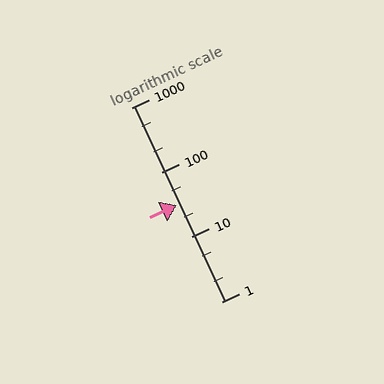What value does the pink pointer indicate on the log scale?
The pointer indicates approximately 31.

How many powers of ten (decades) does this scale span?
The scale spans 3 decades, from 1 to 1000.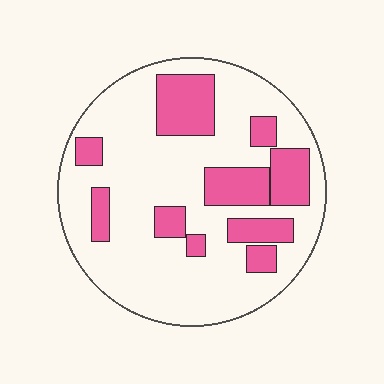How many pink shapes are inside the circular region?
10.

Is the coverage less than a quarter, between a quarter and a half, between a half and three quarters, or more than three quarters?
Between a quarter and a half.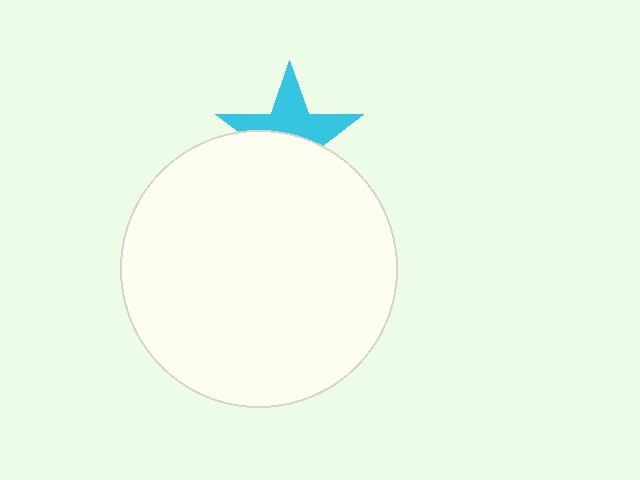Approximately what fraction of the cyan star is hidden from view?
Roughly 50% of the cyan star is hidden behind the white circle.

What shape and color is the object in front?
The object in front is a white circle.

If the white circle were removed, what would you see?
You would see the complete cyan star.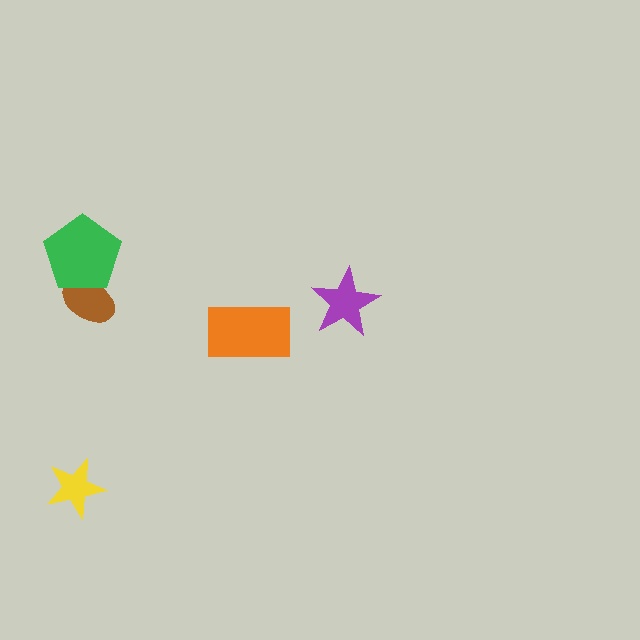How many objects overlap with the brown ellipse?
1 object overlaps with the brown ellipse.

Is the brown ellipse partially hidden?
Yes, it is partially covered by another shape.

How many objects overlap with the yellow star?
0 objects overlap with the yellow star.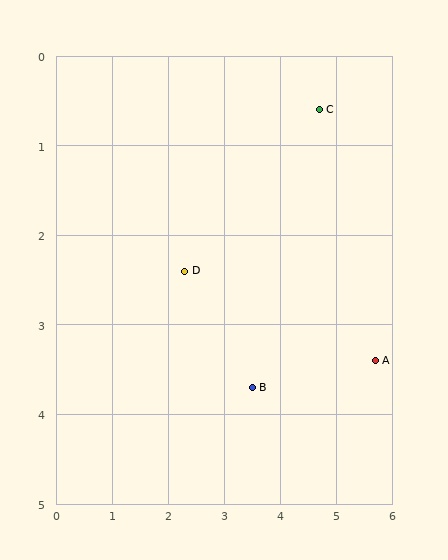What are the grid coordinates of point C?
Point C is at approximately (4.7, 0.6).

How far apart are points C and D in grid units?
Points C and D are about 3.0 grid units apart.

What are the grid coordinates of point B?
Point B is at approximately (3.5, 3.7).